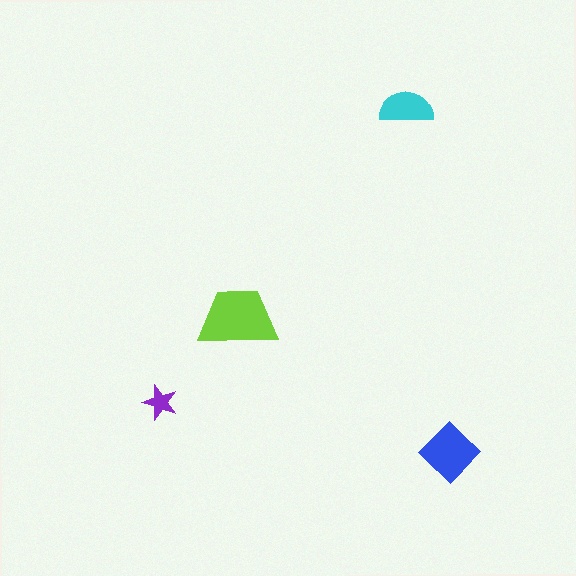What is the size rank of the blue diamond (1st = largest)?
2nd.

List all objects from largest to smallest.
The lime trapezoid, the blue diamond, the cyan semicircle, the purple star.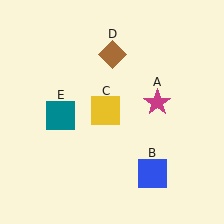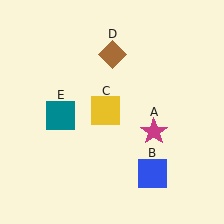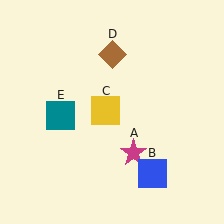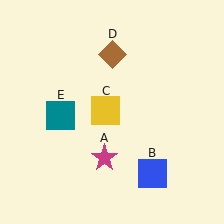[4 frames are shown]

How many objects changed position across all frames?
1 object changed position: magenta star (object A).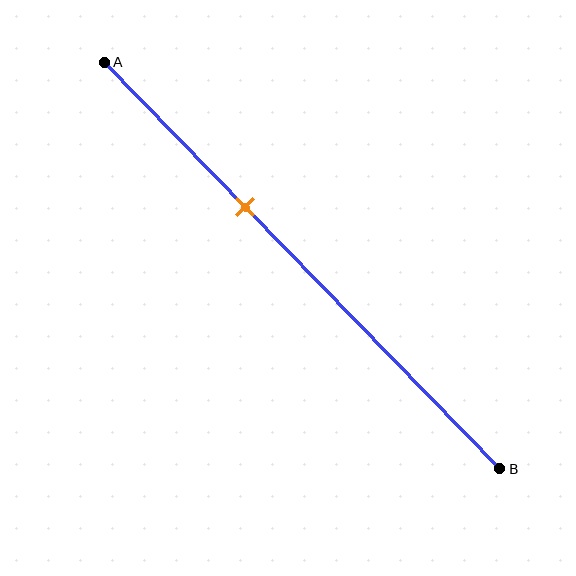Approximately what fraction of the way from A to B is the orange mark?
The orange mark is approximately 35% of the way from A to B.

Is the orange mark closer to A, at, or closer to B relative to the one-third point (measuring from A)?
The orange mark is approximately at the one-third point of segment AB.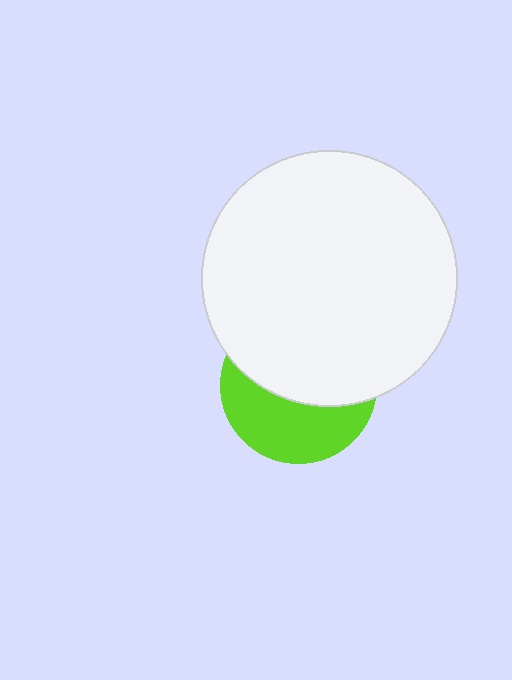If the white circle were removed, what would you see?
You would see the complete lime circle.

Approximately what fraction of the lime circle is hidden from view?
Roughly 57% of the lime circle is hidden behind the white circle.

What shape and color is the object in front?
The object in front is a white circle.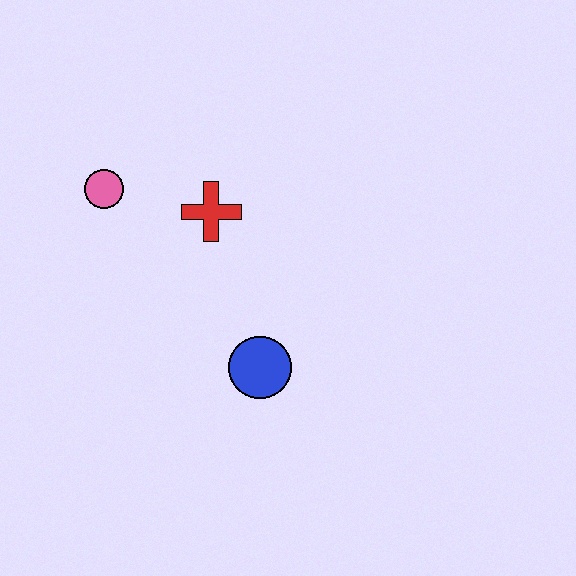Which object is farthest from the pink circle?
The blue circle is farthest from the pink circle.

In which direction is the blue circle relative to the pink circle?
The blue circle is below the pink circle.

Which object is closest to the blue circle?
The red cross is closest to the blue circle.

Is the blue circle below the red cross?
Yes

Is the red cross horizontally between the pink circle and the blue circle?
Yes